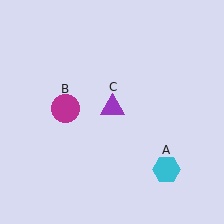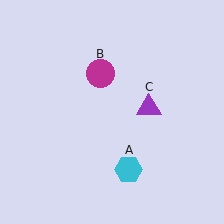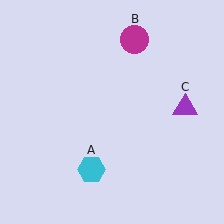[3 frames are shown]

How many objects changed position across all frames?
3 objects changed position: cyan hexagon (object A), magenta circle (object B), purple triangle (object C).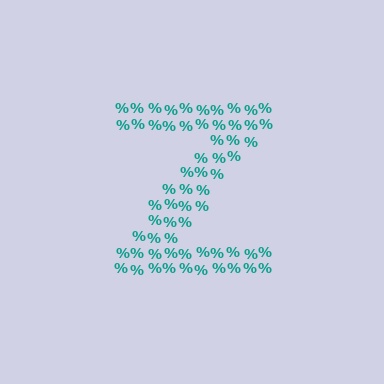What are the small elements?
The small elements are percent signs.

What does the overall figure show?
The overall figure shows the letter Z.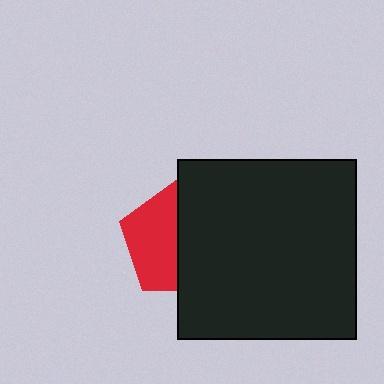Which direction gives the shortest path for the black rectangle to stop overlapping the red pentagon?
Moving right gives the shortest separation.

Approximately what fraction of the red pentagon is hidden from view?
Roughly 51% of the red pentagon is hidden behind the black rectangle.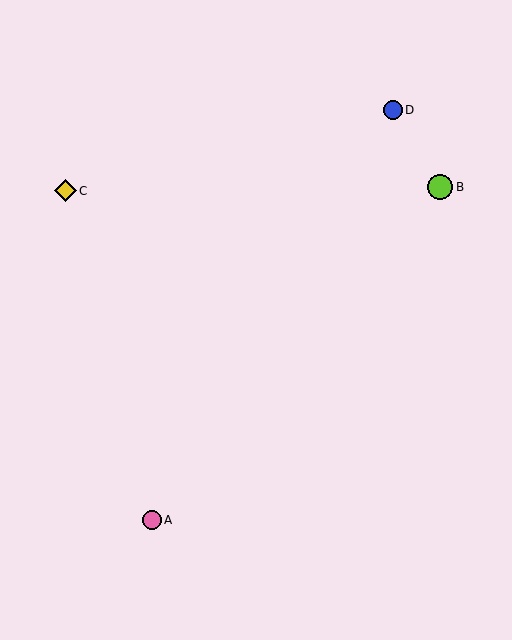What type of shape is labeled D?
Shape D is a blue circle.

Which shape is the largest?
The lime circle (labeled B) is the largest.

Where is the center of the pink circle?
The center of the pink circle is at (152, 520).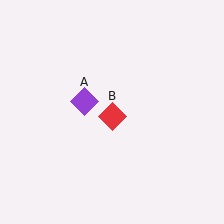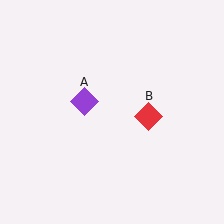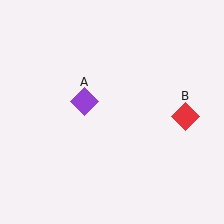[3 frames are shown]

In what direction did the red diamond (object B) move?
The red diamond (object B) moved right.